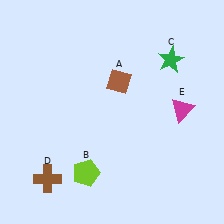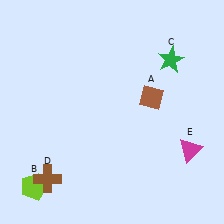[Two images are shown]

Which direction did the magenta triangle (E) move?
The magenta triangle (E) moved down.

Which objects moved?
The objects that moved are: the brown diamond (A), the lime pentagon (B), the magenta triangle (E).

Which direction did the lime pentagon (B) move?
The lime pentagon (B) moved left.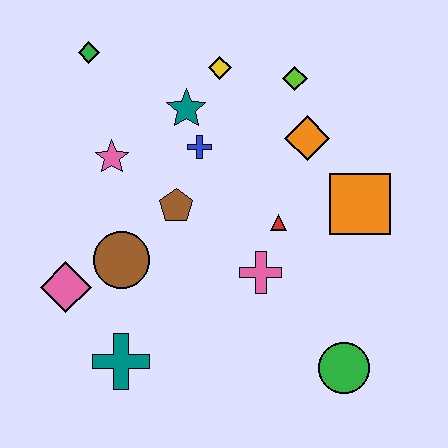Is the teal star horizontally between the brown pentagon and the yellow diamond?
Yes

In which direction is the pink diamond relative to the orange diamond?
The pink diamond is to the left of the orange diamond.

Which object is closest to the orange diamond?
The lime diamond is closest to the orange diamond.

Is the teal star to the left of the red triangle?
Yes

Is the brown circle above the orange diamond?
No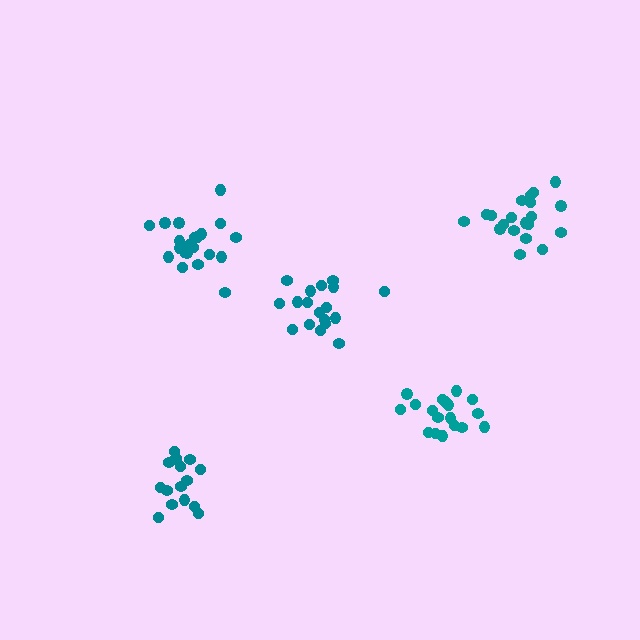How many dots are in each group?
Group 1: 18 dots, Group 2: 15 dots, Group 3: 18 dots, Group 4: 21 dots, Group 5: 20 dots (92 total).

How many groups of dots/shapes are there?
There are 5 groups.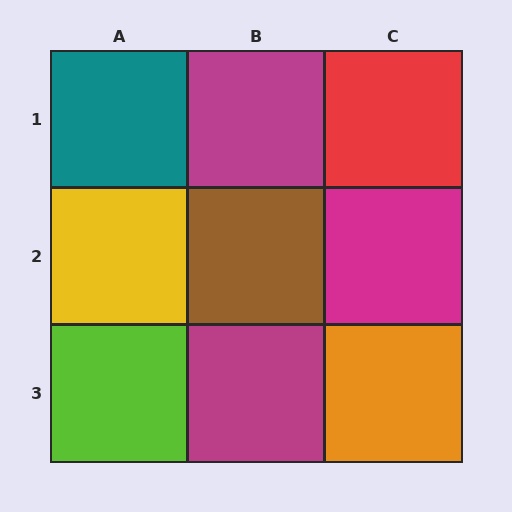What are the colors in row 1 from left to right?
Teal, magenta, red.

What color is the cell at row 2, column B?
Brown.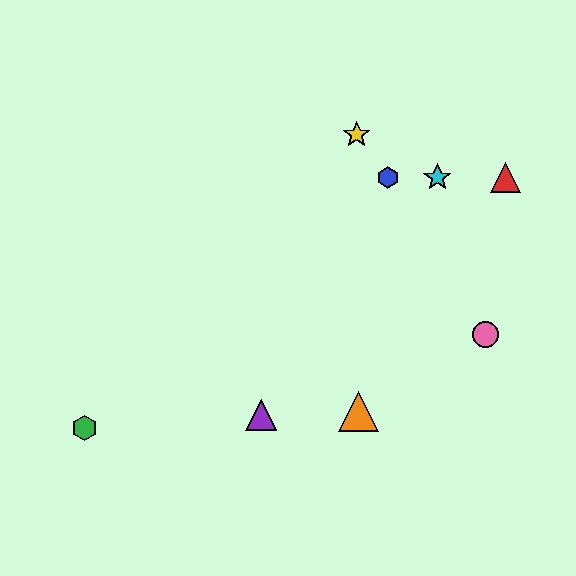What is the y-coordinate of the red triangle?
The red triangle is at y≈177.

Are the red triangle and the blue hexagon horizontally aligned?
Yes, both are at y≈177.